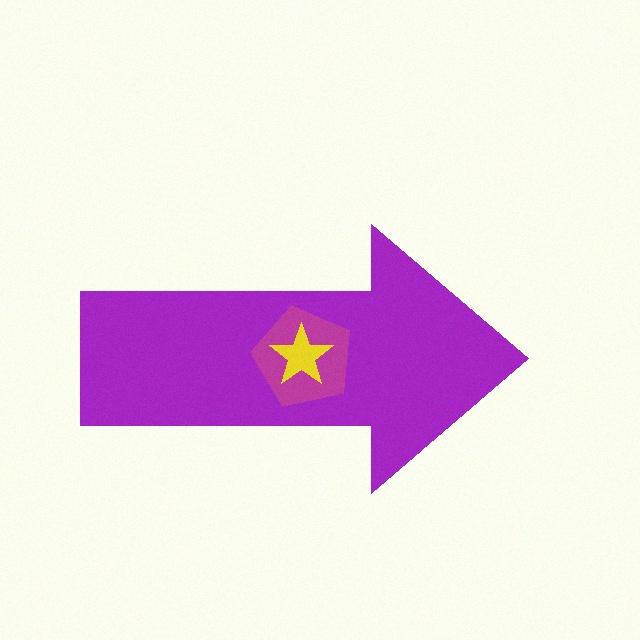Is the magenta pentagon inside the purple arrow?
Yes.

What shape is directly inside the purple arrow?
The magenta pentagon.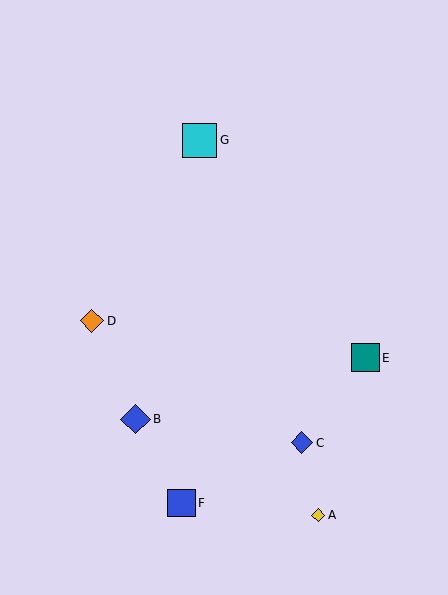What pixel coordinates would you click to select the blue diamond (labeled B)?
Click at (135, 419) to select the blue diamond B.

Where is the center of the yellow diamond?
The center of the yellow diamond is at (318, 515).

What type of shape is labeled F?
Shape F is a blue square.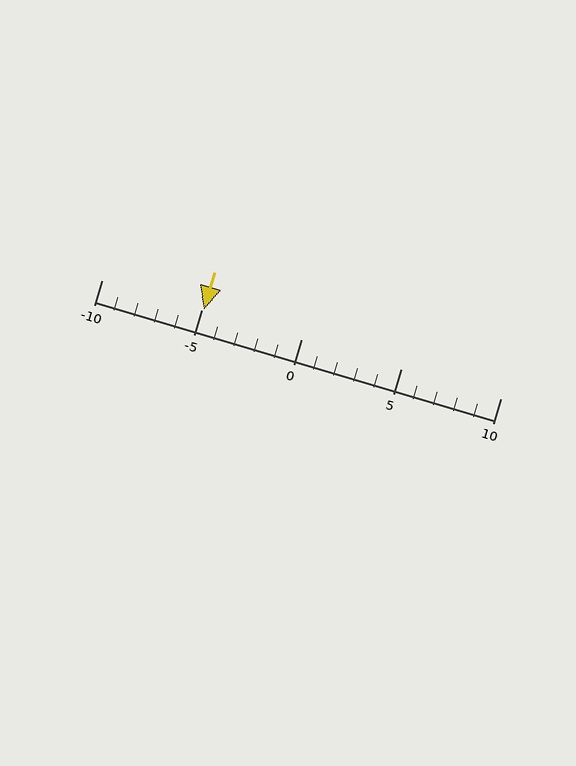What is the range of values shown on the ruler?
The ruler shows values from -10 to 10.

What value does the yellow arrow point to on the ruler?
The yellow arrow points to approximately -5.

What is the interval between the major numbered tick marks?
The major tick marks are spaced 5 units apart.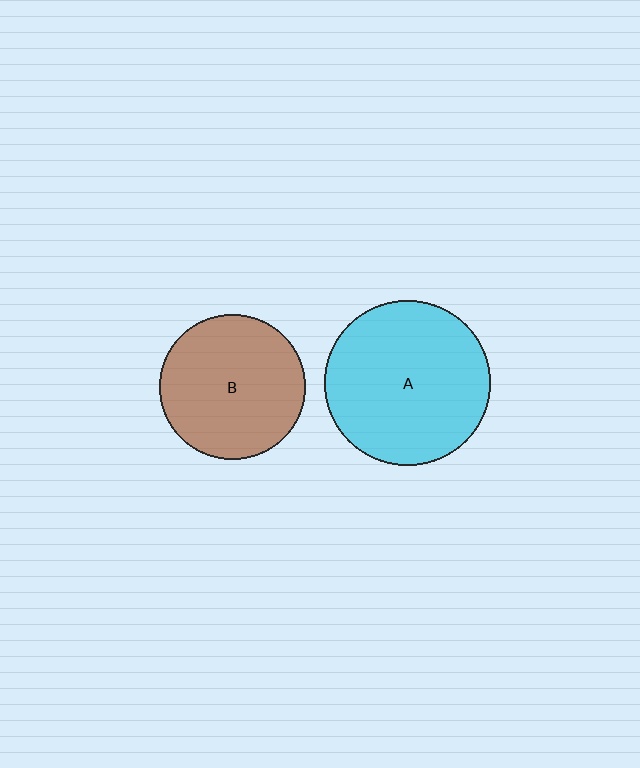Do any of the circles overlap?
No, none of the circles overlap.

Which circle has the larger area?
Circle A (cyan).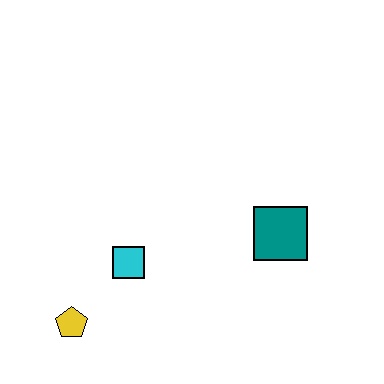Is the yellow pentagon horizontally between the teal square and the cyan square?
No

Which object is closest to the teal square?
The cyan square is closest to the teal square.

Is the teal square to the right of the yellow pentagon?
Yes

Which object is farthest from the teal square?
The yellow pentagon is farthest from the teal square.